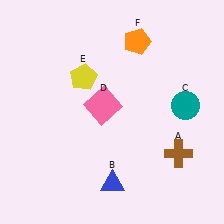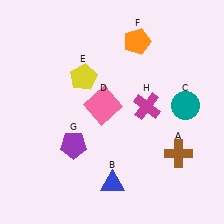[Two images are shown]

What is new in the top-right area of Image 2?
A magenta cross (H) was added in the top-right area of Image 2.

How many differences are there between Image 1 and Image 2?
There are 2 differences between the two images.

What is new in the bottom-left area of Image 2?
A purple pentagon (G) was added in the bottom-left area of Image 2.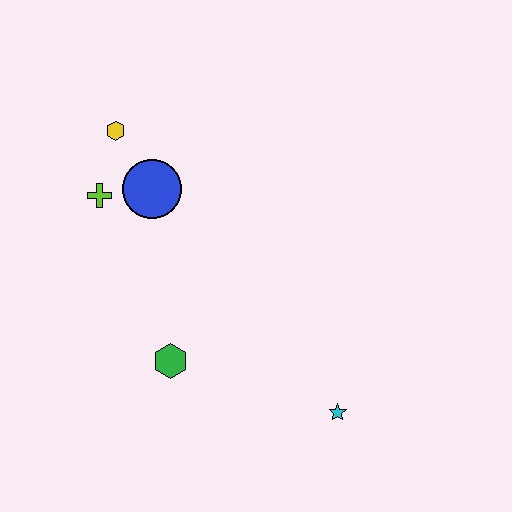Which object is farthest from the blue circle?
The cyan star is farthest from the blue circle.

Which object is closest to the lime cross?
The blue circle is closest to the lime cross.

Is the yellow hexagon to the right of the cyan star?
No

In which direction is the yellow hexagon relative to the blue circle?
The yellow hexagon is above the blue circle.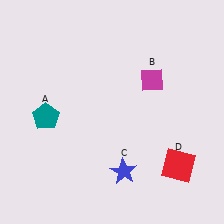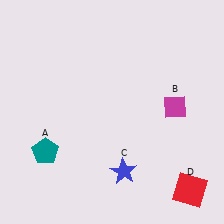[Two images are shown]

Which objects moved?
The objects that moved are: the teal pentagon (A), the magenta diamond (B), the red square (D).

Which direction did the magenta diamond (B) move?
The magenta diamond (B) moved down.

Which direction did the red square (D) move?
The red square (D) moved down.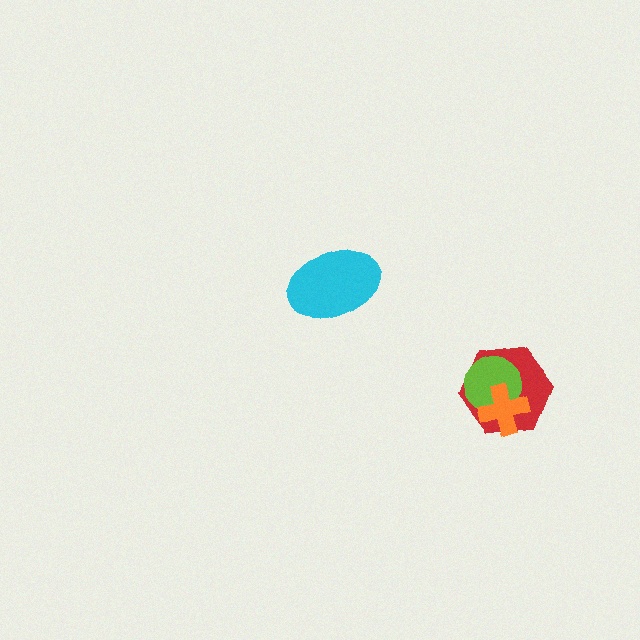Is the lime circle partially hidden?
Yes, it is partially covered by another shape.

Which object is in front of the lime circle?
The orange cross is in front of the lime circle.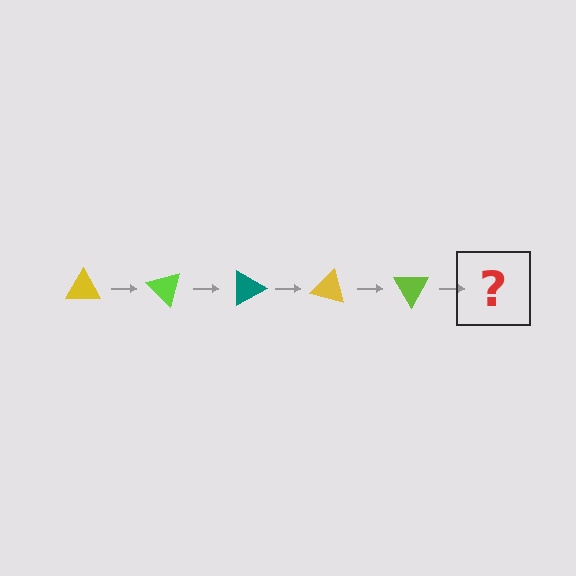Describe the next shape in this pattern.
It should be a teal triangle, rotated 225 degrees from the start.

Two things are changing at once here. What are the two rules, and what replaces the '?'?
The two rules are that it rotates 45 degrees each step and the color cycles through yellow, lime, and teal. The '?' should be a teal triangle, rotated 225 degrees from the start.